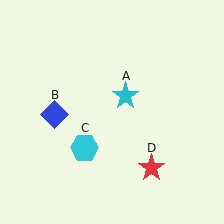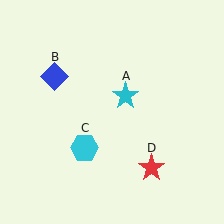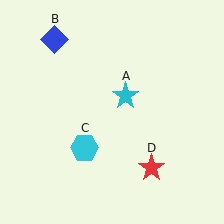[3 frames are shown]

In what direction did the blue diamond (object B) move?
The blue diamond (object B) moved up.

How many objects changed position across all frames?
1 object changed position: blue diamond (object B).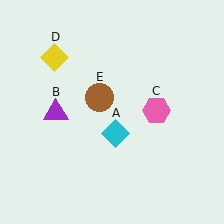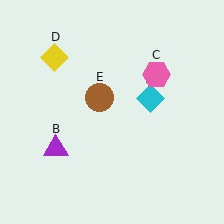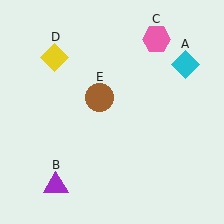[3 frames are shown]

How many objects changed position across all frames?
3 objects changed position: cyan diamond (object A), purple triangle (object B), pink hexagon (object C).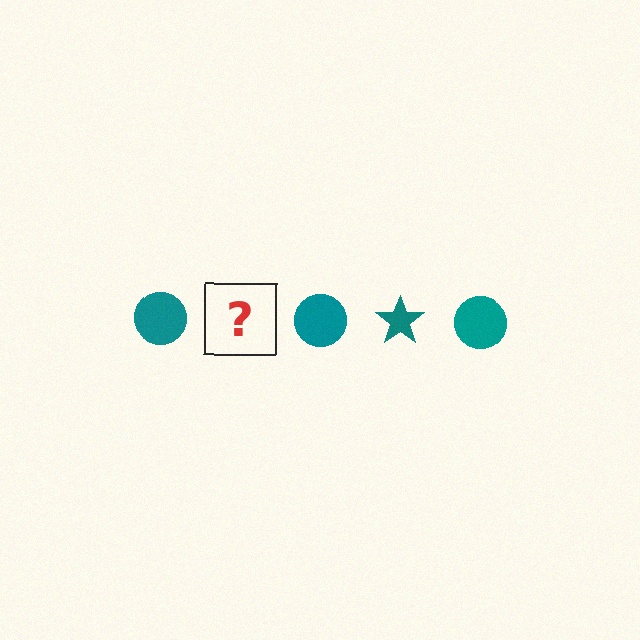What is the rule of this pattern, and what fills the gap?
The rule is that the pattern cycles through circle, star shapes in teal. The gap should be filled with a teal star.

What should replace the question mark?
The question mark should be replaced with a teal star.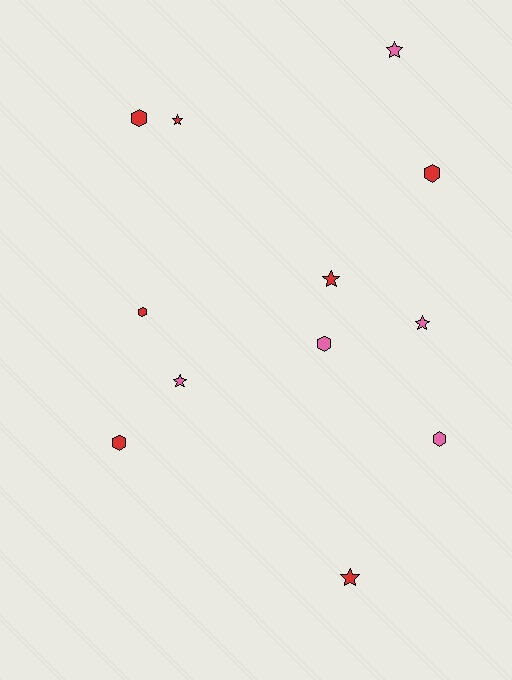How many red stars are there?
There are 3 red stars.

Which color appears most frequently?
Red, with 7 objects.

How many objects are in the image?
There are 12 objects.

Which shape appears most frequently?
Star, with 6 objects.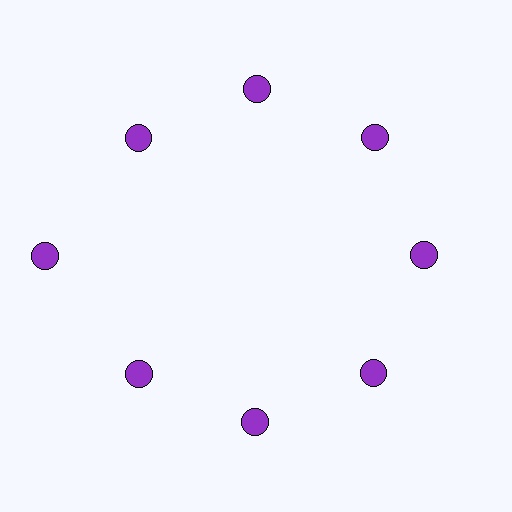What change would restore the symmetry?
The symmetry would be restored by moving it inward, back onto the ring so that all 8 circles sit at equal angles and equal distance from the center.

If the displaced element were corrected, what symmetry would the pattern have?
It would have 8-fold rotational symmetry — the pattern would map onto itself every 45 degrees.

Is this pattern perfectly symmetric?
No. The 8 purple circles are arranged in a ring, but one element near the 9 o'clock position is pushed outward from the center, breaking the 8-fold rotational symmetry.